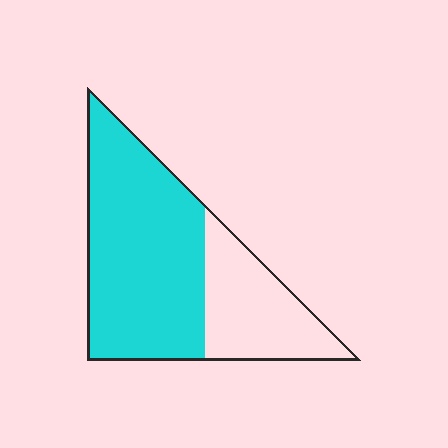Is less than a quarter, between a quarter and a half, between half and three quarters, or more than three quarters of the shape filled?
Between half and three quarters.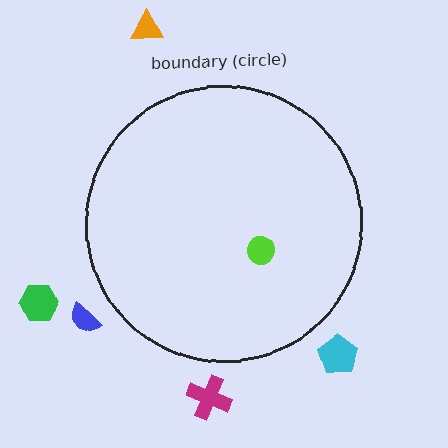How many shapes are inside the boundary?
1 inside, 5 outside.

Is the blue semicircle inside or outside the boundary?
Outside.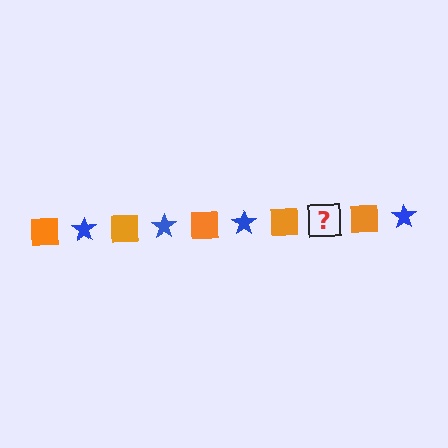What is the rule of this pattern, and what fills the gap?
The rule is that the pattern alternates between orange square and blue star. The gap should be filled with a blue star.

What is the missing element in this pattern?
The missing element is a blue star.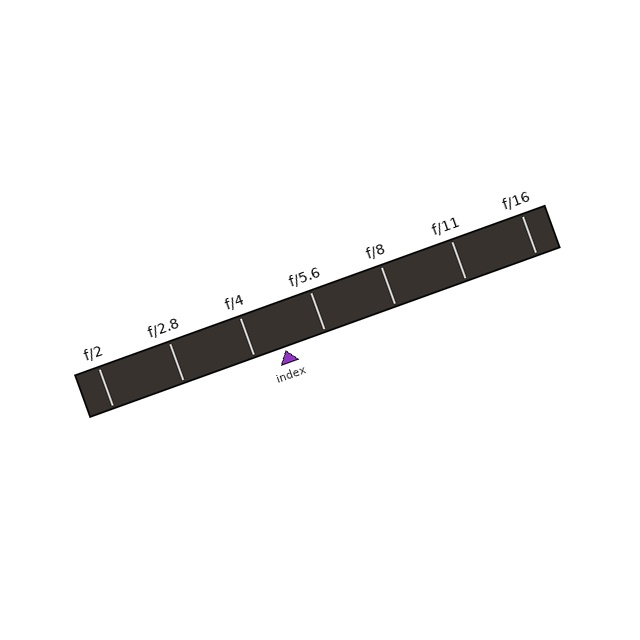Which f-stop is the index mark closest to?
The index mark is closest to f/4.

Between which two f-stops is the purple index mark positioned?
The index mark is between f/4 and f/5.6.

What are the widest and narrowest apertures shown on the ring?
The widest aperture shown is f/2 and the narrowest is f/16.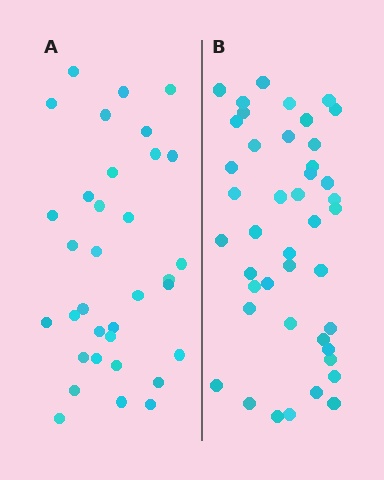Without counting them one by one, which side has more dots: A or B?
Region B (the right region) has more dots.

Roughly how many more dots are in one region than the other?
Region B has roughly 8 or so more dots than region A.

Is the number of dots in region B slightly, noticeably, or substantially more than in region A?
Region B has noticeably more, but not dramatically so. The ratio is roughly 1.3 to 1.